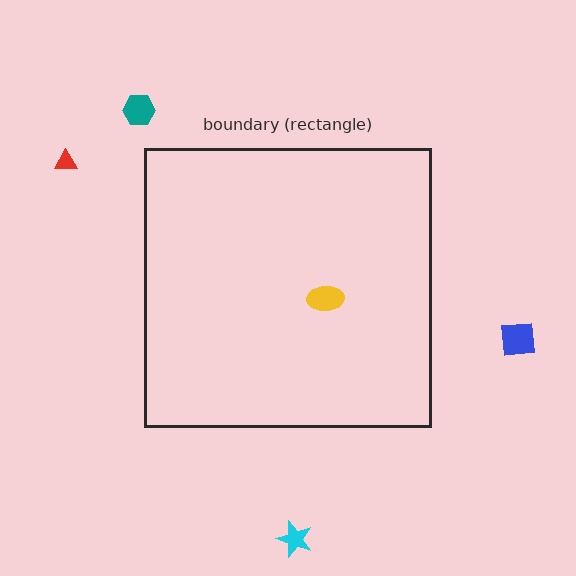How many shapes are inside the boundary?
1 inside, 4 outside.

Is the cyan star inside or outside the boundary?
Outside.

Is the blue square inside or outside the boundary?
Outside.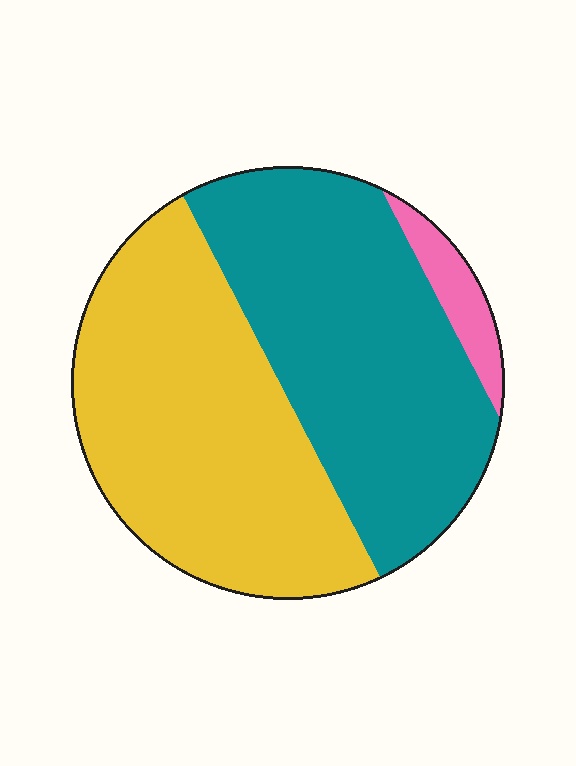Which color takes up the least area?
Pink, at roughly 5%.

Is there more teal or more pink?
Teal.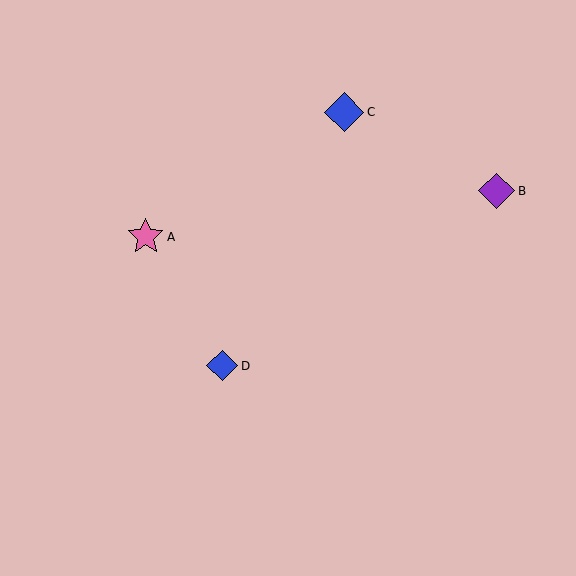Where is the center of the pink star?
The center of the pink star is at (146, 237).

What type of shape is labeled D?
Shape D is a blue diamond.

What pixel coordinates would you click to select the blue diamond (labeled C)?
Click at (344, 112) to select the blue diamond C.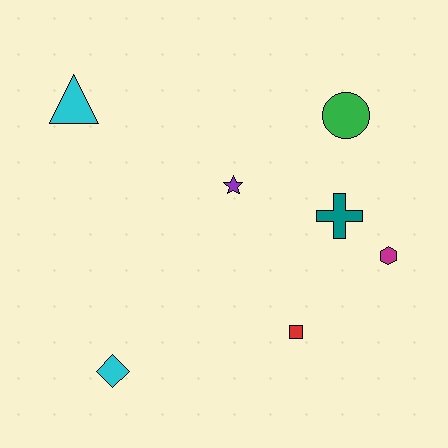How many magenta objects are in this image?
There is 1 magenta object.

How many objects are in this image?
There are 7 objects.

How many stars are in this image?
There is 1 star.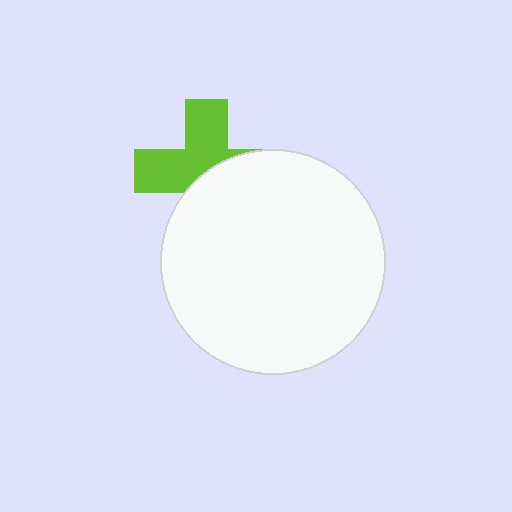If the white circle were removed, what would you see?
You would see the complete lime cross.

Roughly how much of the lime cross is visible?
About half of it is visible (roughly 51%).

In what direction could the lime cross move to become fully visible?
The lime cross could move up. That would shift it out from behind the white circle entirely.